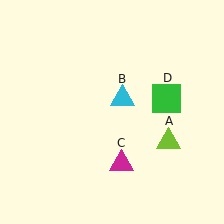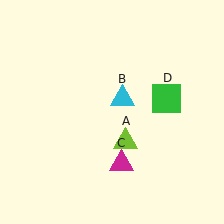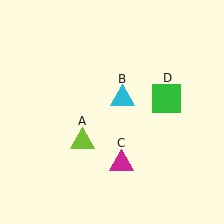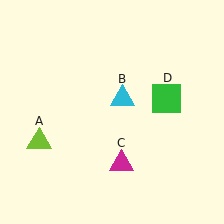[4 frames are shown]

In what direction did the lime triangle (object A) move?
The lime triangle (object A) moved left.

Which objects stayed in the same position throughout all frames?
Cyan triangle (object B) and magenta triangle (object C) and green square (object D) remained stationary.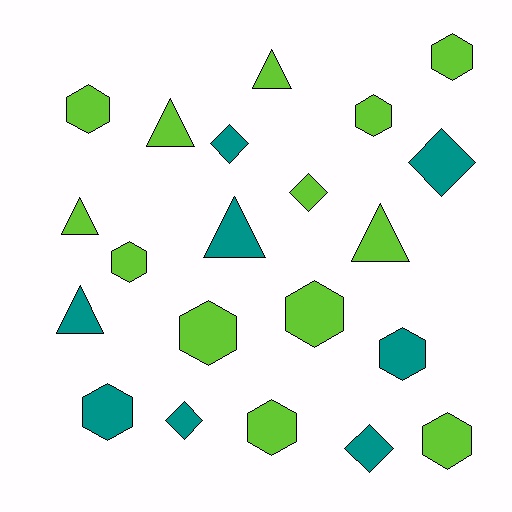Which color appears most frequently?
Lime, with 13 objects.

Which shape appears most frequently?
Hexagon, with 10 objects.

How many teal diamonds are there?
There are 4 teal diamonds.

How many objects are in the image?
There are 21 objects.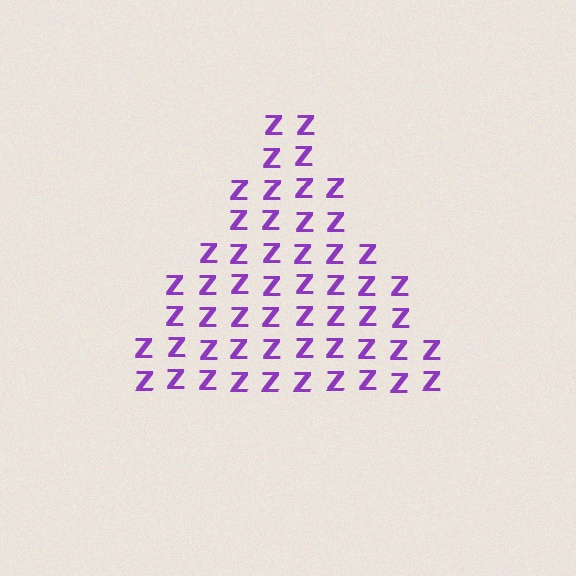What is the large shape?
The large shape is a triangle.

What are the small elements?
The small elements are letter Z's.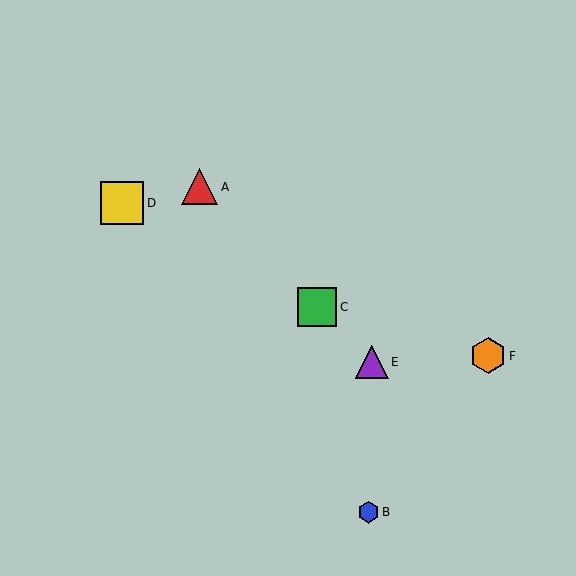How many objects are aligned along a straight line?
3 objects (A, C, E) are aligned along a straight line.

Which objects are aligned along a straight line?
Objects A, C, E are aligned along a straight line.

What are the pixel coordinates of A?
Object A is at (200, 187).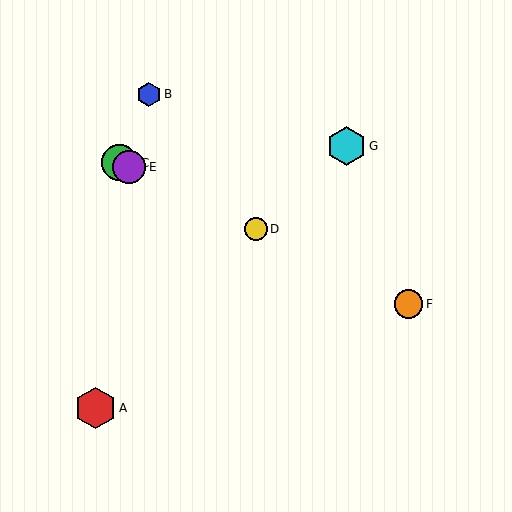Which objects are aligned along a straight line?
Objects C, D, E, F are aligned along a straight line.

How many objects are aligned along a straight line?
4 objects (C, D, E, F) are aligned along a straight line.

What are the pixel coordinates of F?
Object F is at (408, 304).